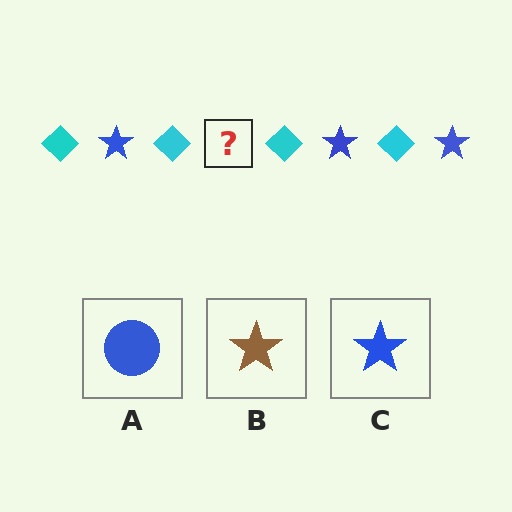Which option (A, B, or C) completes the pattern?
C.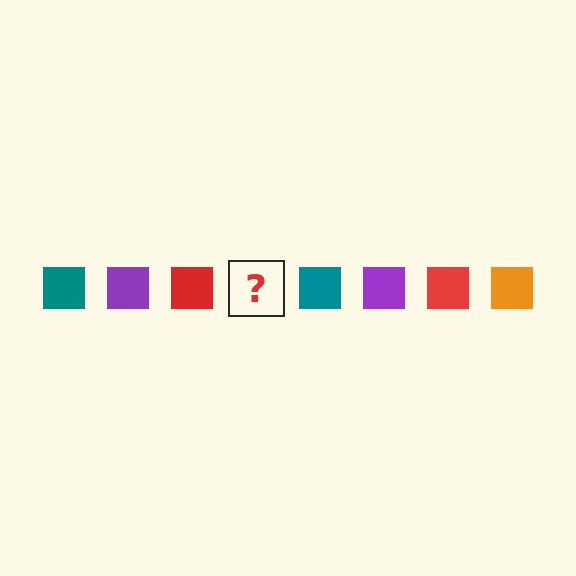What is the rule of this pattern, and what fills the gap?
The rule is that the pattern cycles through teal, purple, red, orange squares. The gap should be filled with an orange square.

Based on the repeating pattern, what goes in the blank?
The blank should be an orange square.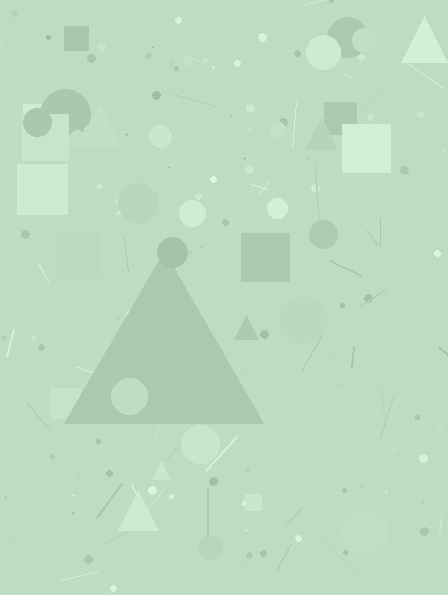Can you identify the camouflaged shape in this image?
The camouflaged shape is a triangle.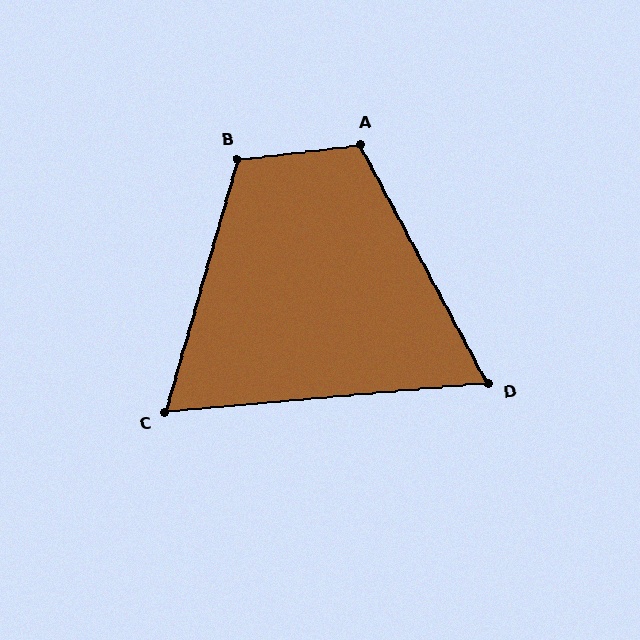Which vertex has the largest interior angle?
B, at approximately 113 degrees.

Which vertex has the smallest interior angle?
D, at approximately 67 degrees.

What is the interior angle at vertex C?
Approximately 69 degrees (acute).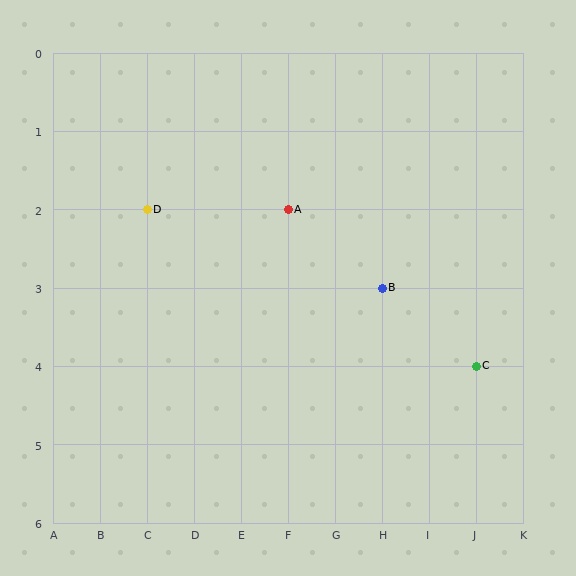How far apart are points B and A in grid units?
Points B and A are 2 columns and 1 row apart (about 2.2 grid units diagonally).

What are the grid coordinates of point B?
Point B is at grid coordinates (H, 3).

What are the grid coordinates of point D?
Point D is at grid coordinates (C, 2).